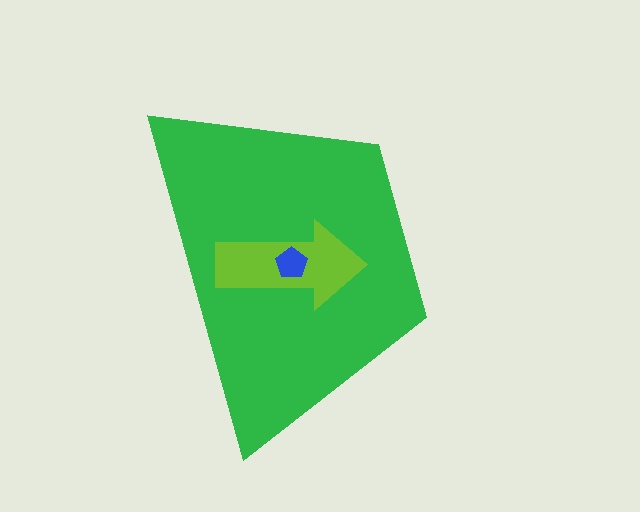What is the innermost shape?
The blue pentagon.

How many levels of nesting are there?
3.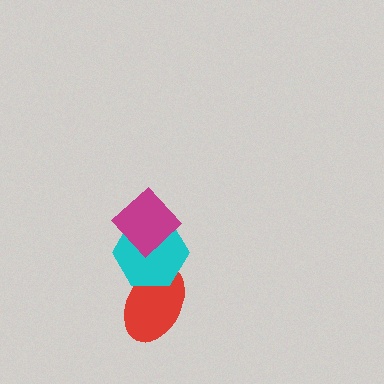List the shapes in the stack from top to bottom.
From top to bottom: the magenta diamond, the cyan hexagon, the red ellipse.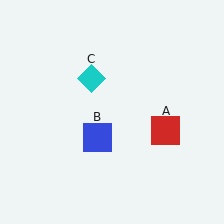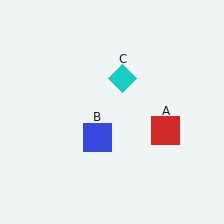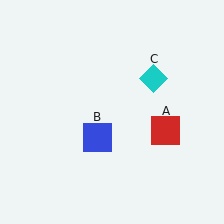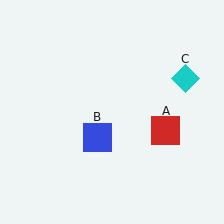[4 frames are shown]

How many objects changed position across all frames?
1 object changed position: cyan diamond (object C).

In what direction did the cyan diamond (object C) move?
The cyan diamond (object C) moved right.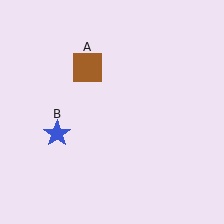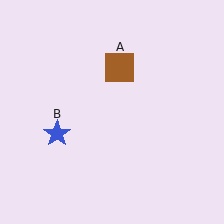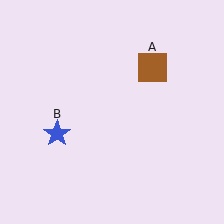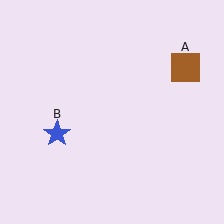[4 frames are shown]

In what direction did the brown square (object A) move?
The brown square (object A) moved right.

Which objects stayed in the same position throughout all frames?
Blue star (object B) remained stationary.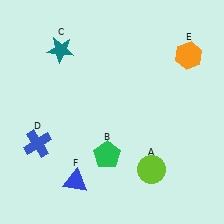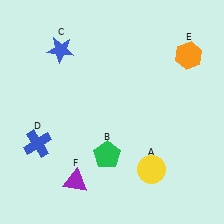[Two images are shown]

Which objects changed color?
A changed from lime to yellow. C changed from teal to blue. F changed from blue to purple.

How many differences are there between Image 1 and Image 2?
There are 3 differences between the two images.